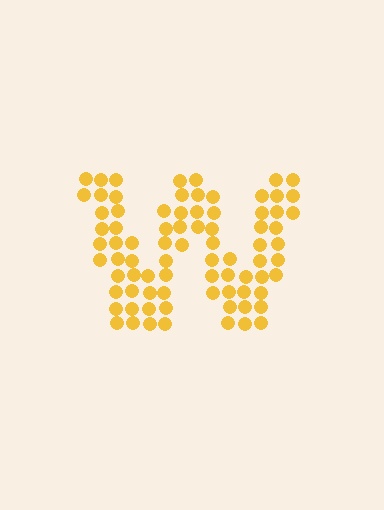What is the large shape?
The large shape is the letter W.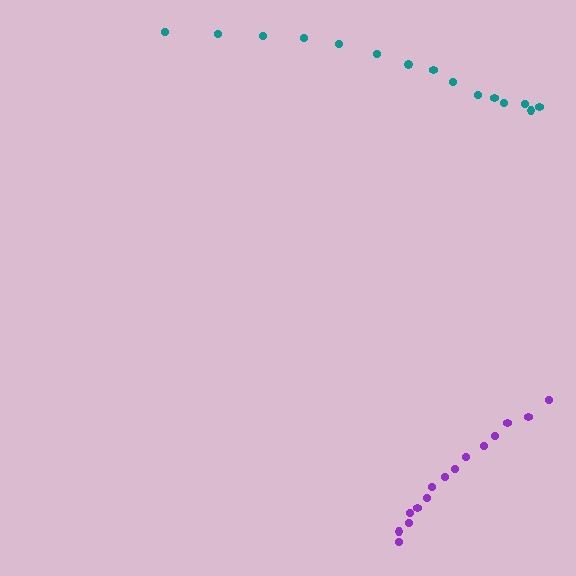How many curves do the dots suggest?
There are 2 distinct paths.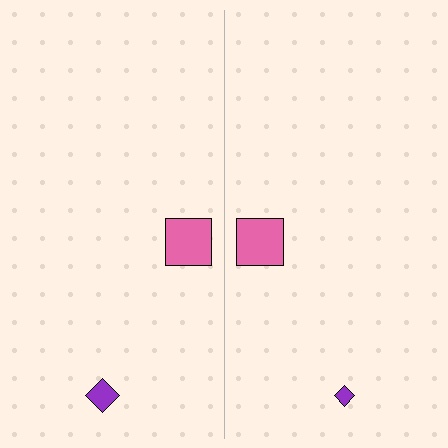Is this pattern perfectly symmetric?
No, the pattern is not perfectly symmetric. The purple diamond on the right side has a different size than its mirror counterpart.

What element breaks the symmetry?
The purple diamond on the right side has a different size than its mirror counterpart.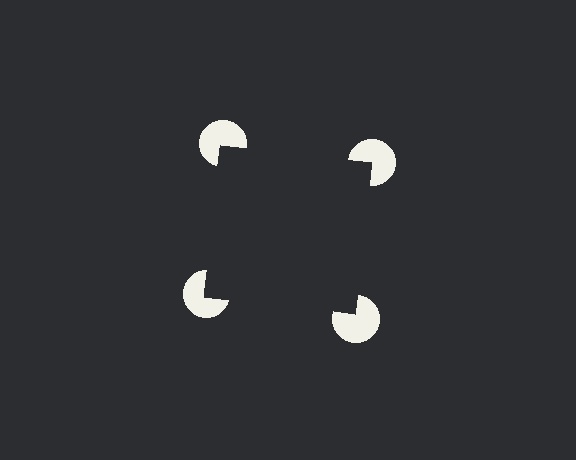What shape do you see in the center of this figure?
An illusory square — its edges are inferred from the aligned wedge cuts in the pac-man discs, not physically drawn.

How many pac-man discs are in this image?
There are 4 — one at each vertex of the illusory square.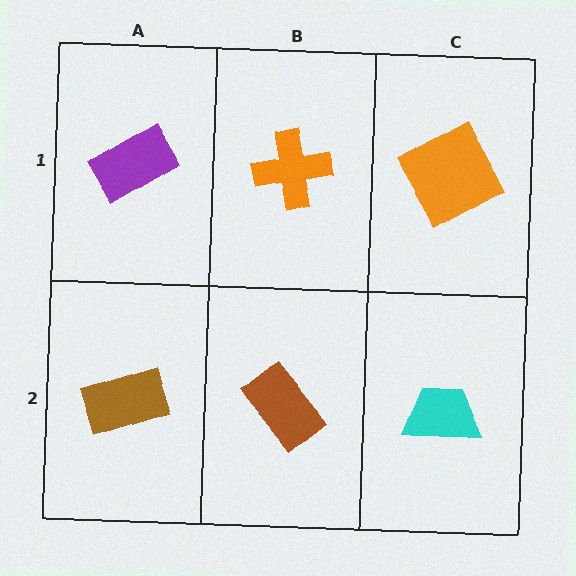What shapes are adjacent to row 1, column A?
A brown rectangle (row 2, column A), an orange cross (row 1, column B).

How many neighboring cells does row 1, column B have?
3.